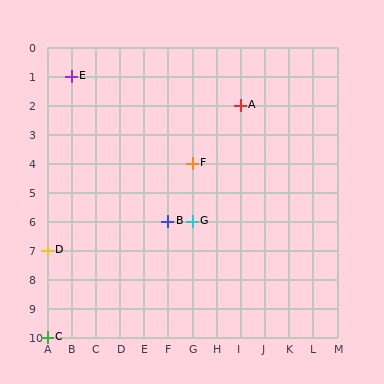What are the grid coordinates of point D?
Point D is at grid coordinates (A, 7).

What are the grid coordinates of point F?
Point F is at grid coordinates (G, 4).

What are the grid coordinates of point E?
Point E is at grid coordinates (B, 1).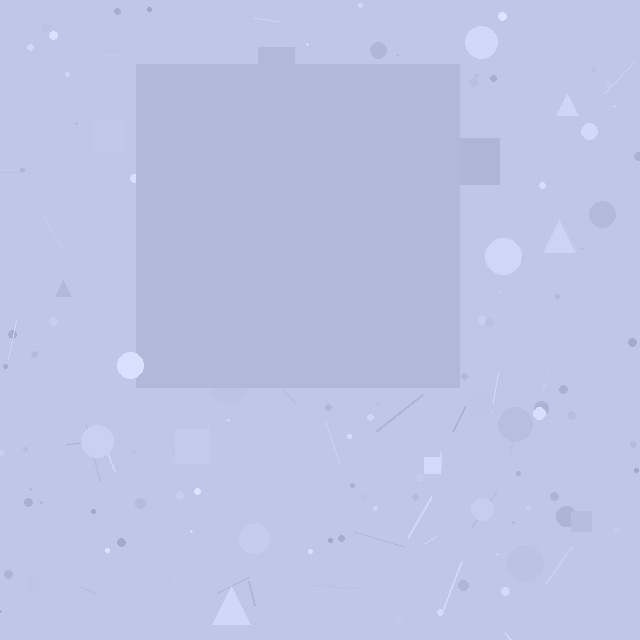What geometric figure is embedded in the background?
A square is embedded in the background.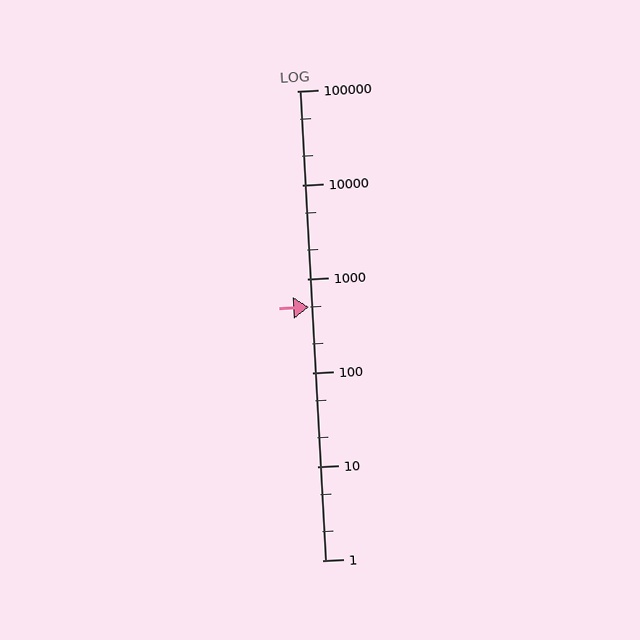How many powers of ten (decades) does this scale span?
The scale spans 5 decades, from 1 to 100000.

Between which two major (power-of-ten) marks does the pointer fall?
The pointer is between 100 and 1000.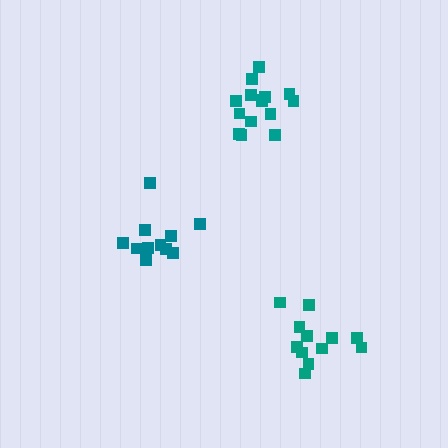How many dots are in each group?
Group 1: 12 dots, Group 2: 15 dots, Group 3: 11 dots (38 total).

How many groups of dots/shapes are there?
There are 3 groups.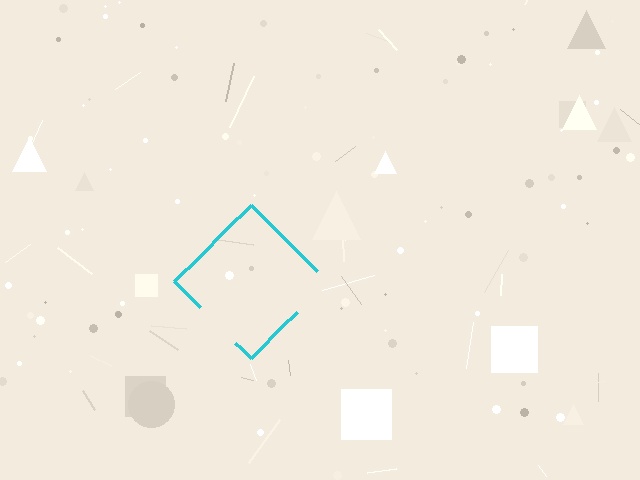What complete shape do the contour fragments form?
The contour fragments form a diamond.